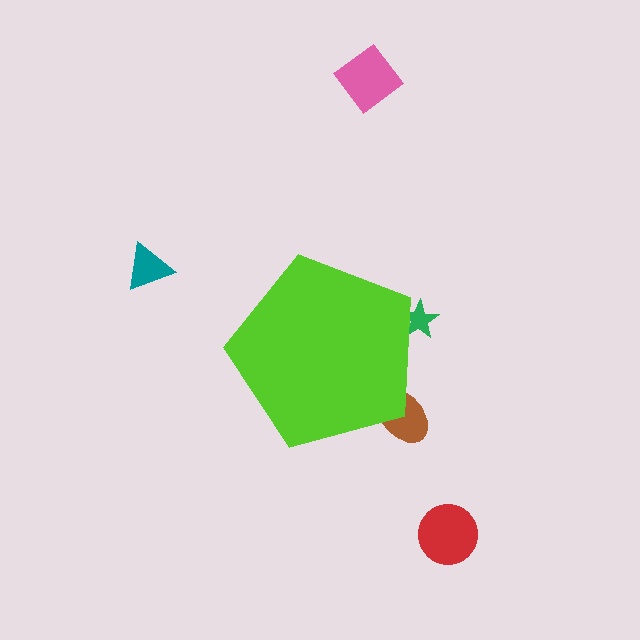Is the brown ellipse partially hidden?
Yes, the brown ellipse is partially hidden behind the lime pentagon.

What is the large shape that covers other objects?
A lime pentagon.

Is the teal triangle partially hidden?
No, the teal triangle is fully visible.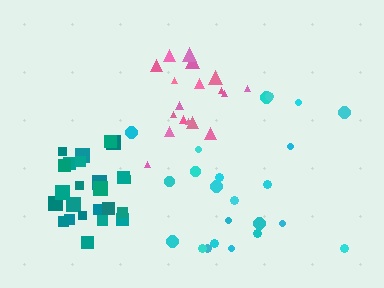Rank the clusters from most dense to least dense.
teal, pink, cyan.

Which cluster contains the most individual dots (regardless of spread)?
Teal (24).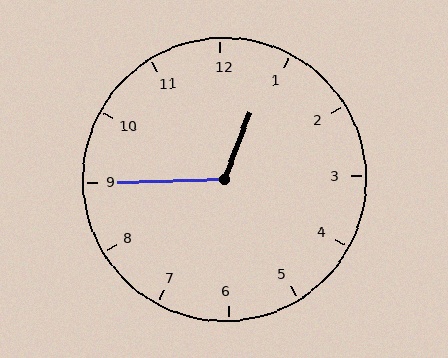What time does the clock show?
12:45.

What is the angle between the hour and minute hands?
Approximately 112 degrees.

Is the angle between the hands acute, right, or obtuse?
It is obtuse.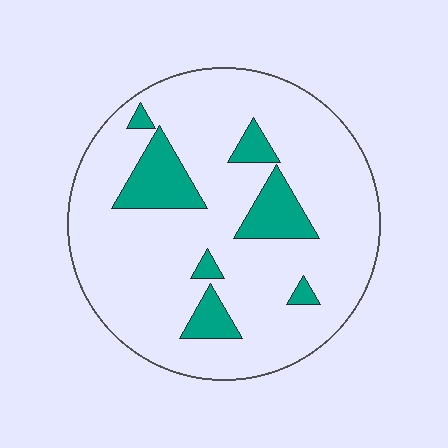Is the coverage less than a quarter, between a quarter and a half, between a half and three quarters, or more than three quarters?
Less than a quarter.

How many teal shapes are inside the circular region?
7.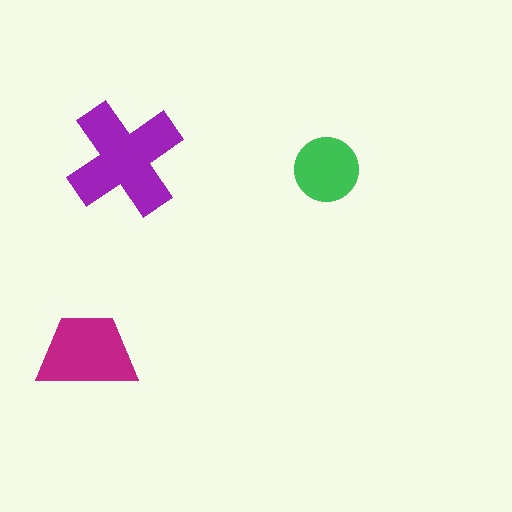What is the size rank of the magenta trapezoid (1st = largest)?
2nd.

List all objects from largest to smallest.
The purple cross, the magenta trapezoid, the green circle.